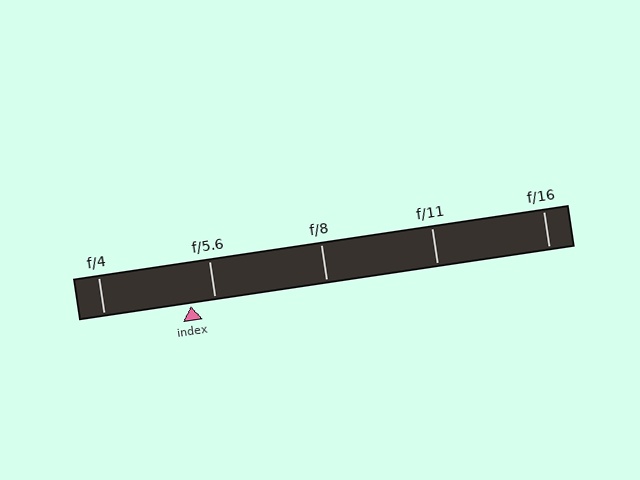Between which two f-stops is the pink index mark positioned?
The index mark is between f/4 and f/5.6.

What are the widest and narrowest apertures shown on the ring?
The widest aperture shown is f/4 and the narrowest is f/16.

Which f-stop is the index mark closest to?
The index mark is closest to f/5.6.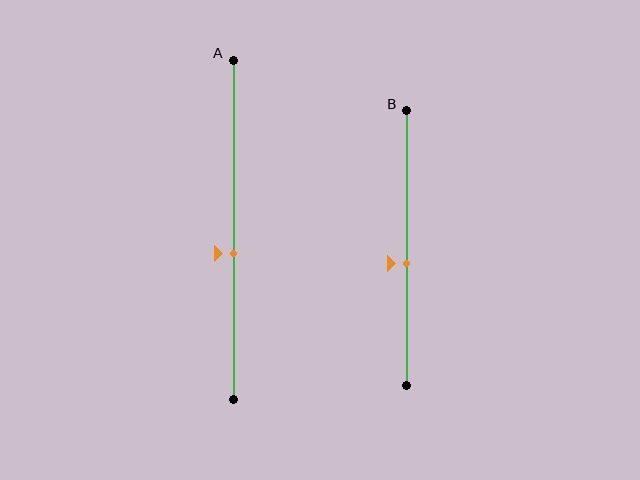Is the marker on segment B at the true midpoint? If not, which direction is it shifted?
No, the marker on segment B is shifted downward by about 6% of the segment length.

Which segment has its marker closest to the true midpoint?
Segment B has its marker closest to the true midpoint.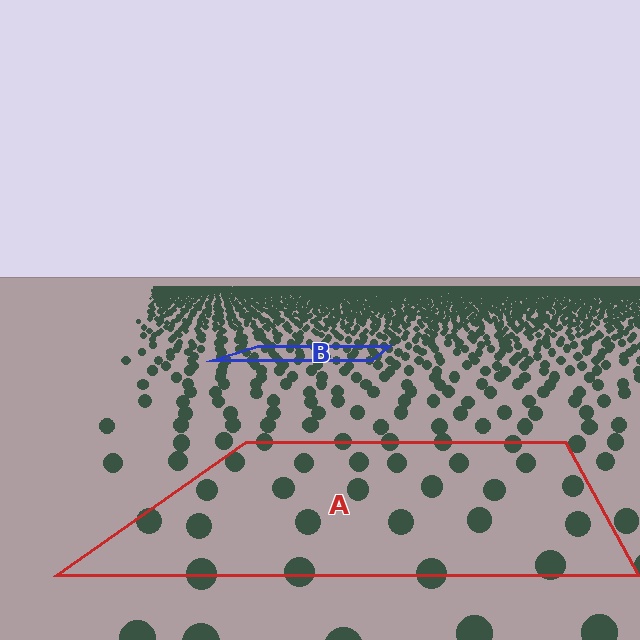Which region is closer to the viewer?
Region A is closer. The texture elements there are larger and more spread out.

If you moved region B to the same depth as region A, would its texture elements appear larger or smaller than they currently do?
They would appear larger. At a closer depth, the same texture elements are projected at a bigger on-screen size.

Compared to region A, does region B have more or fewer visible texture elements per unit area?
Region B has more texture elements per unit area — they are packed more densely because it is farther away.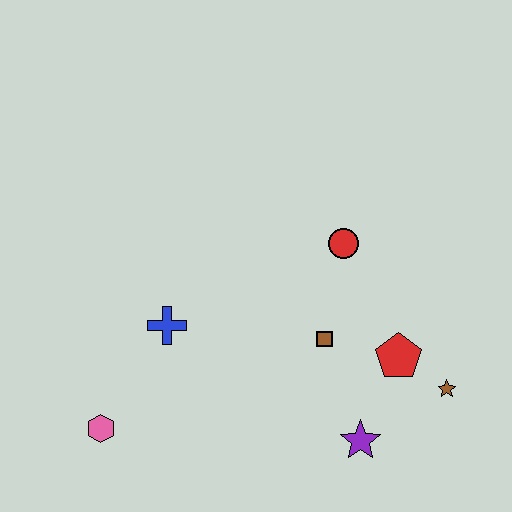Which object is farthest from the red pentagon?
The pink hexagon is farthest from the red pentagon.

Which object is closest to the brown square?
The red pentagon is closest to the brown square.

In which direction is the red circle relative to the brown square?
The red circle is above the brown square.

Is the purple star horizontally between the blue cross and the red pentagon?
Yes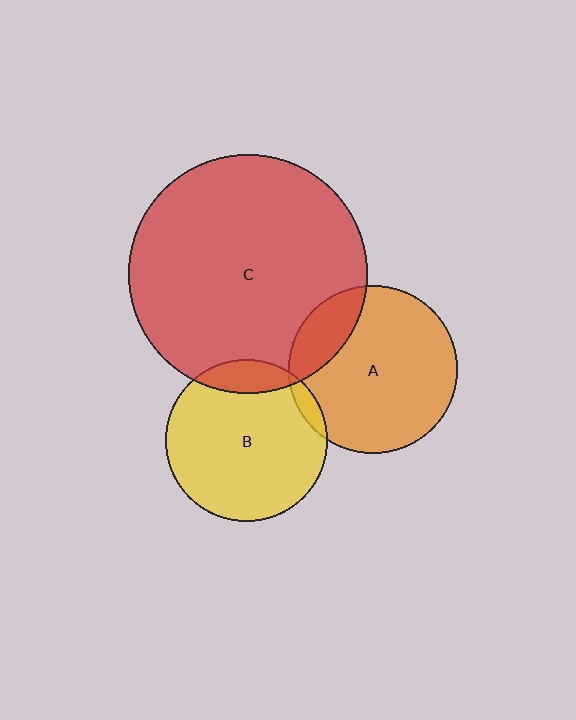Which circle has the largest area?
Circle C (red).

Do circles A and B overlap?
Yes.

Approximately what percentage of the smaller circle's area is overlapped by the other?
Approximately 5%.